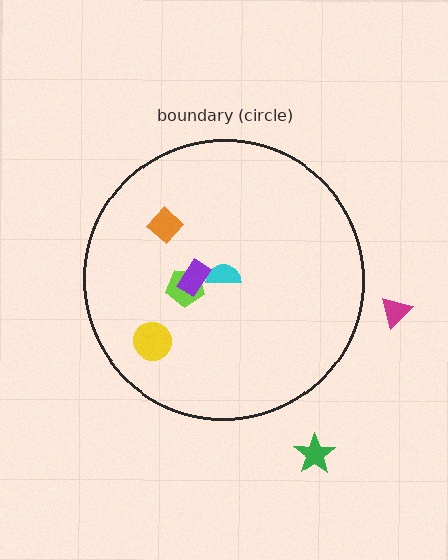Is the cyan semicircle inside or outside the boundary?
Inside.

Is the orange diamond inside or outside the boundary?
Inside.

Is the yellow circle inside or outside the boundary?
Inside.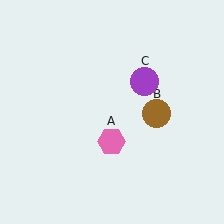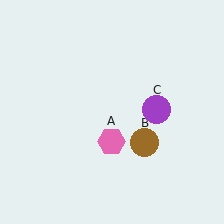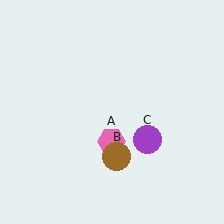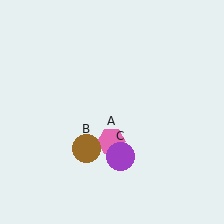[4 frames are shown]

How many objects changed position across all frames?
2 objects changed position: brown circle (object B), purple circle (object C).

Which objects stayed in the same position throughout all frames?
Pink hexagon (object A) remained stationary.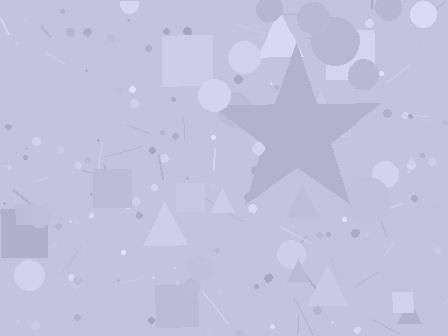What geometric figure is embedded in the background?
A star is embedded in the background.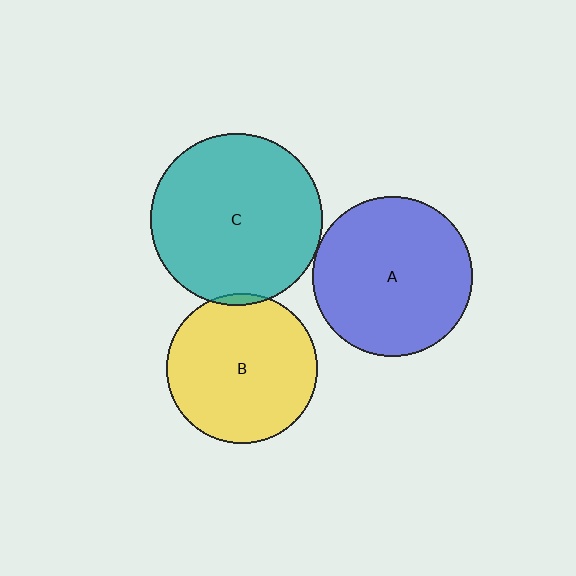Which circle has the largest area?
Circle C (teal).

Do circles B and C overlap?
Yes.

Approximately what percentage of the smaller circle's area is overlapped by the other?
Approximately 5%.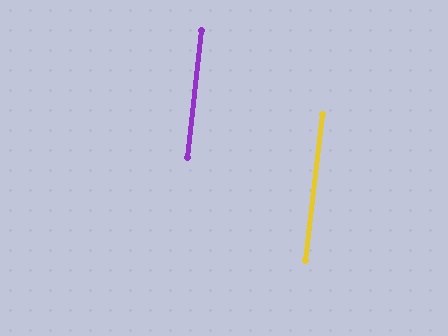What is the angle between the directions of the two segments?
Approximately 0 degrees.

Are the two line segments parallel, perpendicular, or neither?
Parallel — their directions differ by only 0.3°.